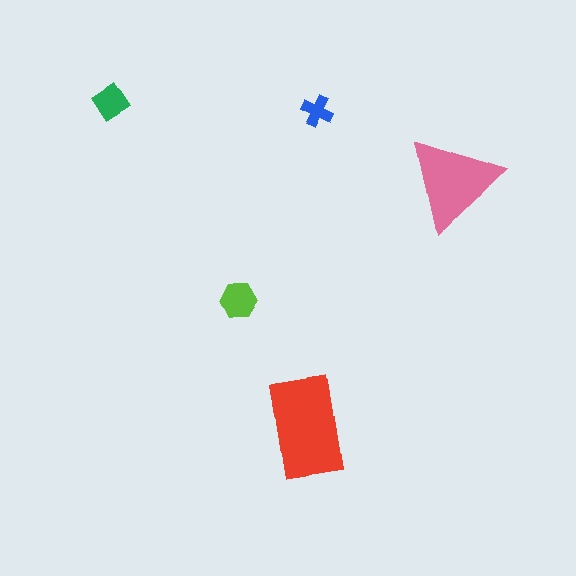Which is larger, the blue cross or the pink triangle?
The pink triangle.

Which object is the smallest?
The blue cross.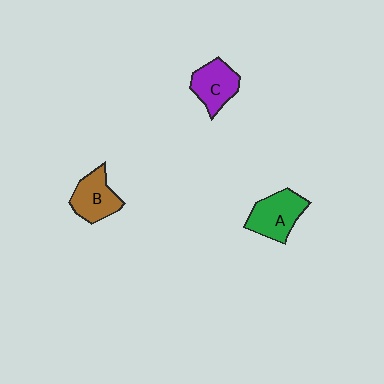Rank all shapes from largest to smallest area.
From largest to smallest: A (green), B (brown), C (purple).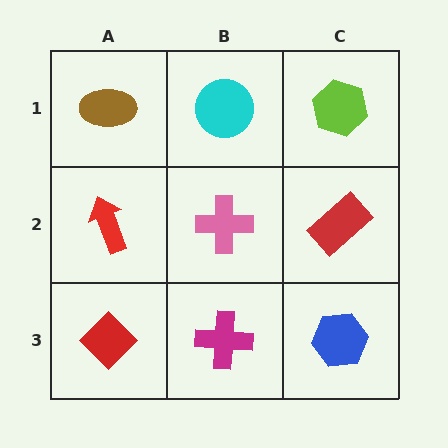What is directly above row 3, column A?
A red arrow.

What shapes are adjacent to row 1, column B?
A pink cross (row 2, column B), a brown ellipse (row 1, column A), a lime hexagon (row 1, column C).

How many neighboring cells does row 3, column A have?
2.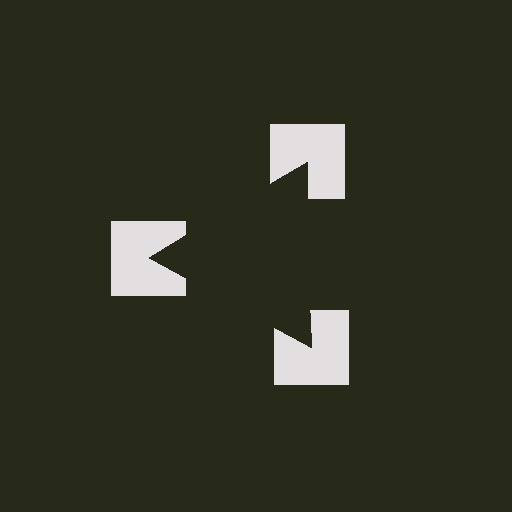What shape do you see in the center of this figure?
An illusory triangle — its edges are inferred from the aligned wedge cuts in the notched squares, not physically drawn.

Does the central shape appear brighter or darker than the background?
It typically appears slightly darker than the background, even though no actual brightness change is drawn.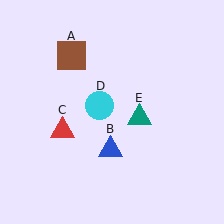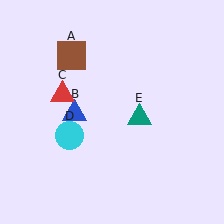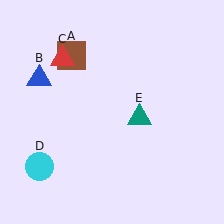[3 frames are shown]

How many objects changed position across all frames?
3 objects changed position: blue triangle (object B), red triangle (object C), cyan circle (object D).